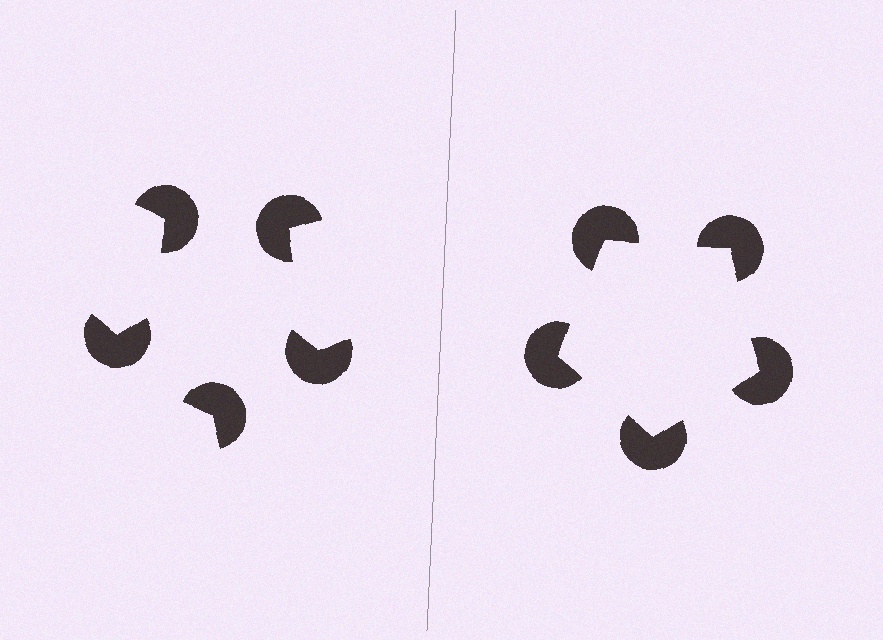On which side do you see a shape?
An illusory pentagon appears on the right side. On the left side the wedge cuts are rotated, so no coherent shape forms.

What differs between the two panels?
The pac-man discs are positioned identically on both sides; only the wedge orientations differ. On the right they align to a pentagon; on the left they are misaligned.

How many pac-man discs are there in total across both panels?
10 — 5 on each side.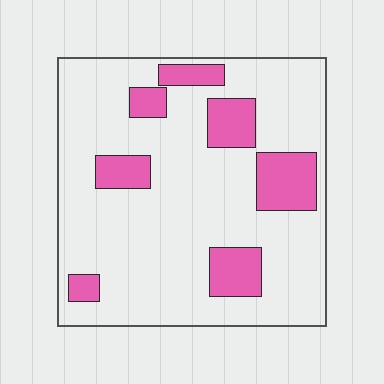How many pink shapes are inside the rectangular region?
7.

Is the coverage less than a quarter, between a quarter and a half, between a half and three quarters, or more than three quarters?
Less than a quarter.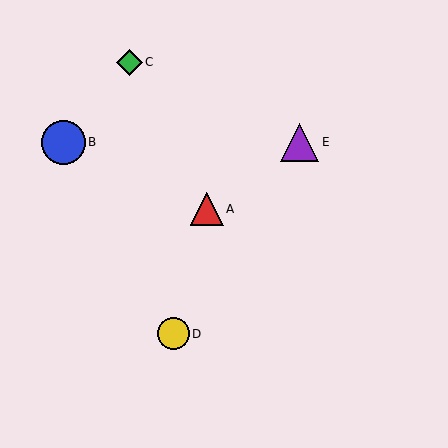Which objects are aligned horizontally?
Objects B, E are aligned horizontally.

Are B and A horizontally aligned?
No, B is at y≈142 and A is at y≈209.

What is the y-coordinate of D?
Object D is at y≈334.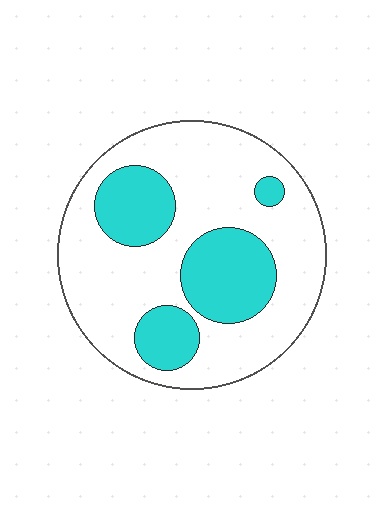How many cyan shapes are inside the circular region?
4.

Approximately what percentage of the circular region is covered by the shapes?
Approximately 30%.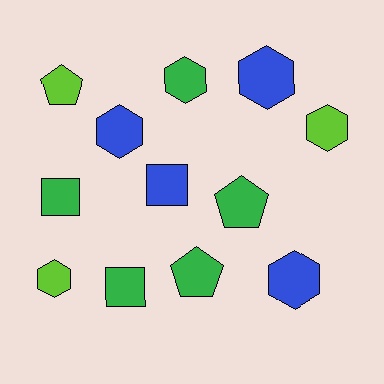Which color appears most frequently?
Green, with 5 objects.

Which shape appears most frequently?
Hexagon, with 6 objects.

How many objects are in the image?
There are 12 objects.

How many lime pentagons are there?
There is 1 lime pentagon.